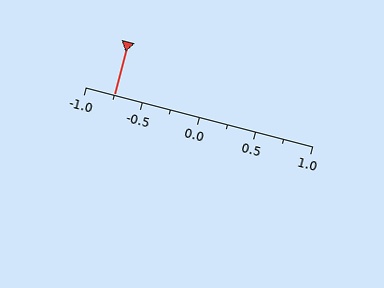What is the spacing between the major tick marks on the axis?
The major ticks are spaced 0.5 apart.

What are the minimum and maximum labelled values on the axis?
The axis runs from -1.0 to 1.0.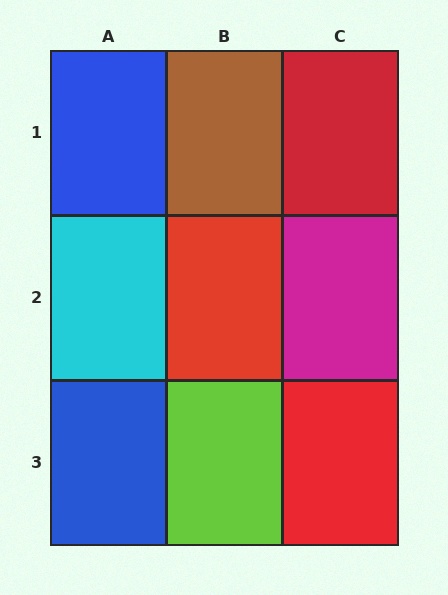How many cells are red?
3 cells are red.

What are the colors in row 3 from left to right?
Blue, lime, red.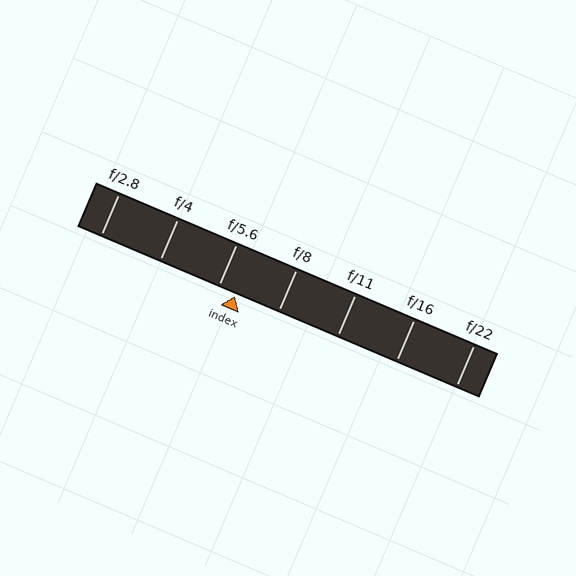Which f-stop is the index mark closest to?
The index mark is closest to f/5.6.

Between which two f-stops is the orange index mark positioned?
The index mark is between f/5.6 and f/8.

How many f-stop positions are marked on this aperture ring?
There are 7 f-stop positions marked.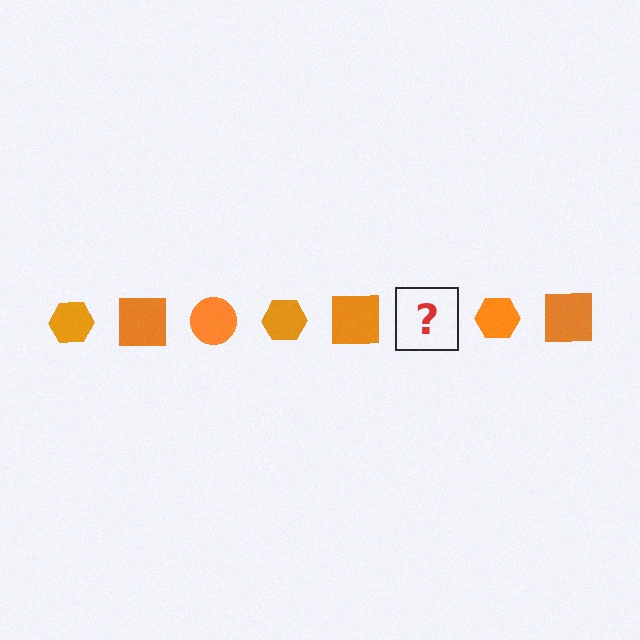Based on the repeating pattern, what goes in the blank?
The blank should be an orange circle.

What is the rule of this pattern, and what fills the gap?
The rule is that the pattern cycles through hexagon, square, circle shapes in orange. The gap should be filled with an orange circle.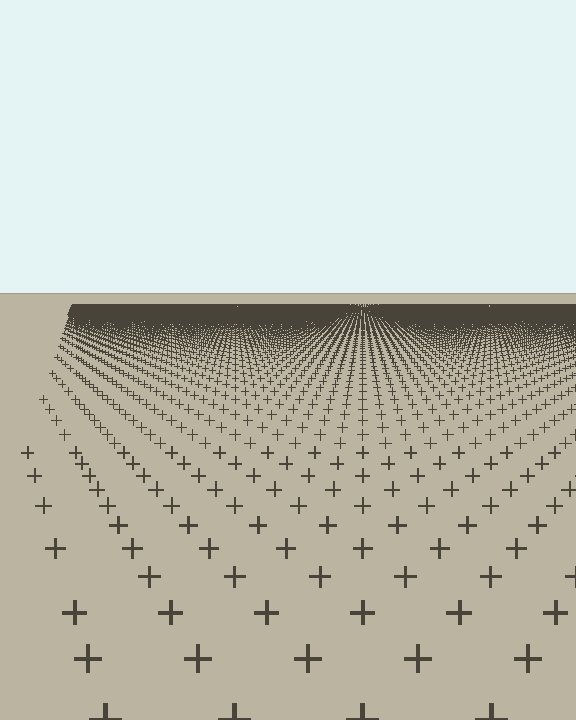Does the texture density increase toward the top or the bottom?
Density increases toward the top.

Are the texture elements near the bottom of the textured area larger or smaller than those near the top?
Larger. Near the bottom, elements are closer to the viewer and appear at a bigger on-screen size.